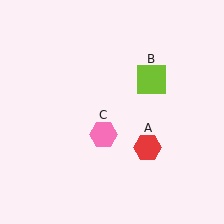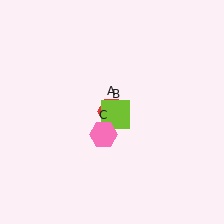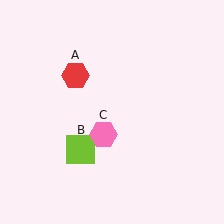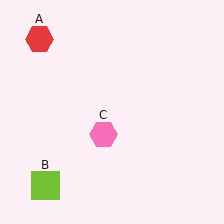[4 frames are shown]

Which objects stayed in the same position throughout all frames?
Pink hexagon (object C) remained stationary.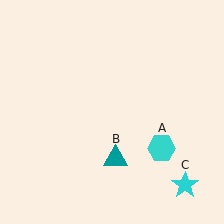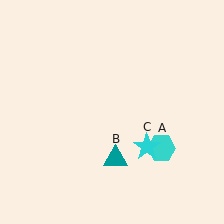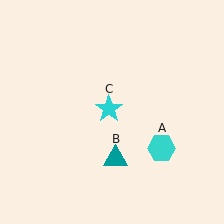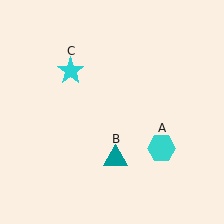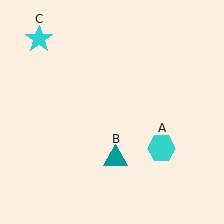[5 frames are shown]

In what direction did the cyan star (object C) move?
The cyan star (object C) moved up and to the left.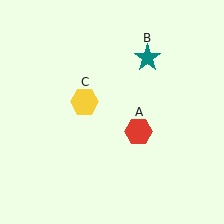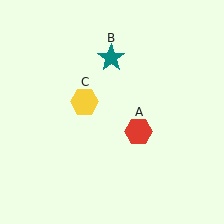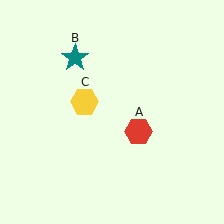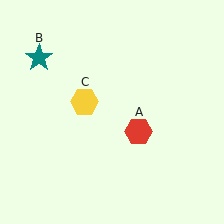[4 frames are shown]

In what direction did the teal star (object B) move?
The teal star (object B) moved left.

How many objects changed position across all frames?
1 object changed position: teal star (object B).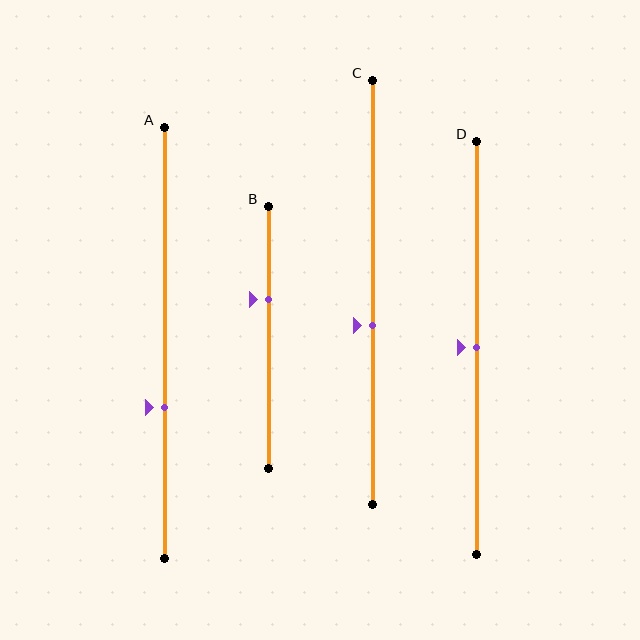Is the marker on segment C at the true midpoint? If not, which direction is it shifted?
No, the marker on segment C is shifted downward by about 8% of the segment length.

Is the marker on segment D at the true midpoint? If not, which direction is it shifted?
Yes, the marker on segment D is at the true midpoint.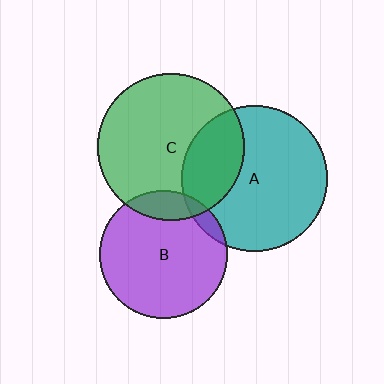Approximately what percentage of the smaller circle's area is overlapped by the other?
Approximately 30%.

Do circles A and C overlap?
Yes.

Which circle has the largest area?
Circle C (green).